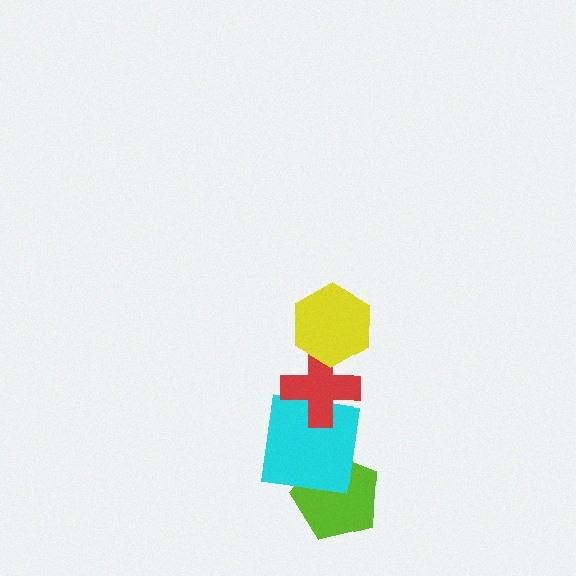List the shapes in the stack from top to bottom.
From top to bottom: the yellow hexagon, the red cross, the cyan square, the lime pentagon.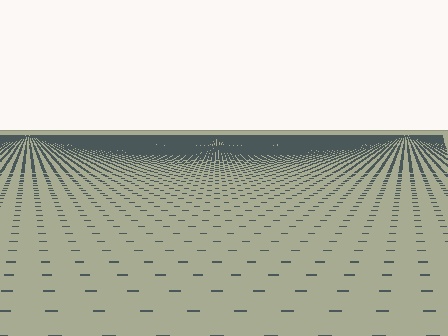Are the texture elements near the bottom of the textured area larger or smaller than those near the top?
Larger. Near the bottom, elements are closer to the viewer and appear at a bigger on-screen size.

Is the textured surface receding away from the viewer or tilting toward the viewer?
The surface is receding away from the viewer. Texture elements get smaller and denser toward the top.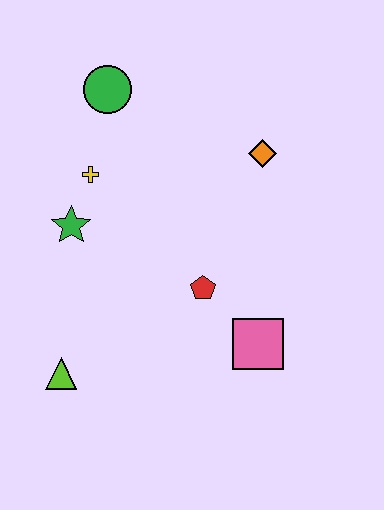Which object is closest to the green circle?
The yellow cross is closest to the green circle.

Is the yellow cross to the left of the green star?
No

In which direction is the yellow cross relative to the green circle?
The yellow cross is below the green circle.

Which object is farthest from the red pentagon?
The green circle is farthest from the red pentagon.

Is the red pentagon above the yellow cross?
No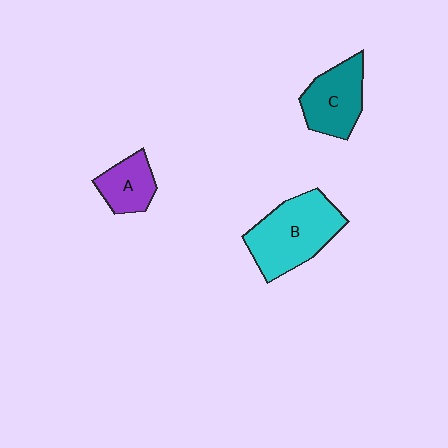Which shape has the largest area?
Shape B (cyan).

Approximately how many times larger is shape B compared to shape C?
Approximately 1.4 times.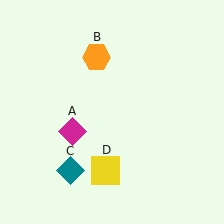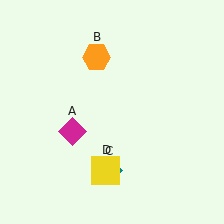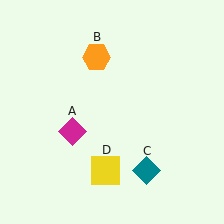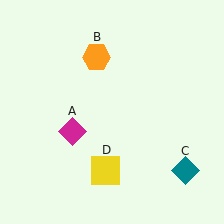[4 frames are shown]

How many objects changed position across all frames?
1 object changed position: teal diamond (object C).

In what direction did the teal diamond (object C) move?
The teal diamond (object C) moved right.